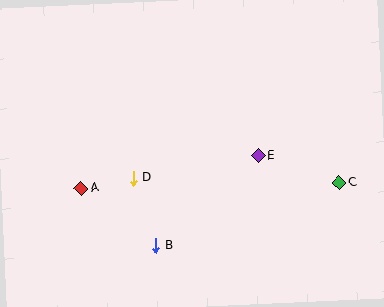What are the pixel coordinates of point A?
Point A is at (81, 188).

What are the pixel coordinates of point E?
Point E is at (258, 156).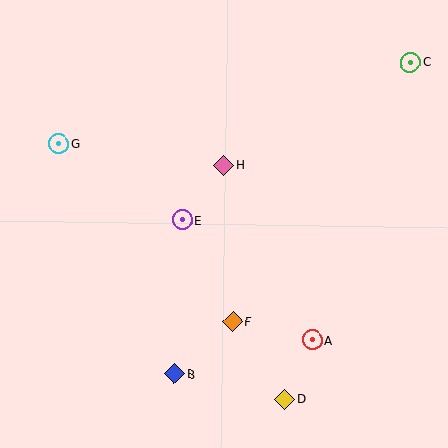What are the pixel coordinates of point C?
Point C is at (410, 62).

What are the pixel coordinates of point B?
Point B is at (174, 374).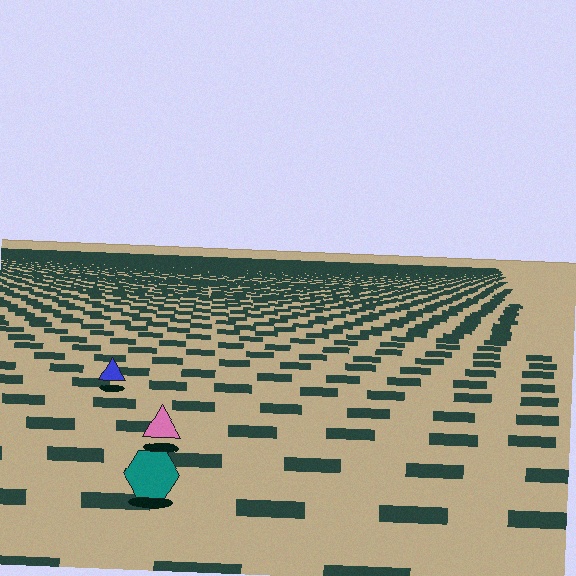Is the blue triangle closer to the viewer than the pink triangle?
No. The pink triangle is closer — you can tell from the texture gradient: the ground texture is coarser near it.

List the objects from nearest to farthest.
From nearest to farthest: the teal hexagon, the pink triangle, the blue triangle.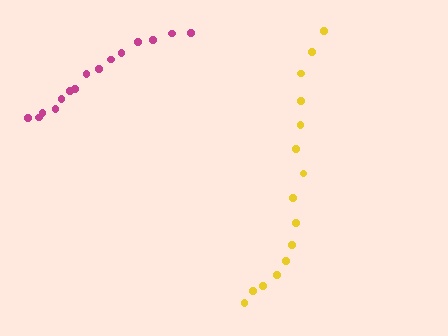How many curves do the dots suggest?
There are 2 distinct paths.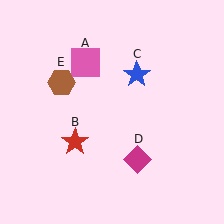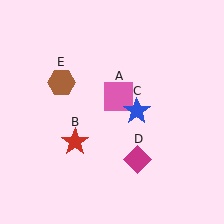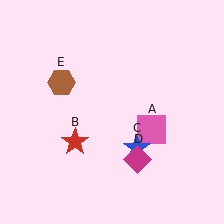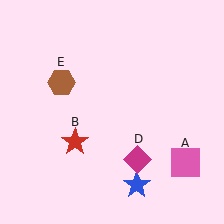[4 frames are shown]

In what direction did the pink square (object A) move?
The pink square (object A) moved down and to the right.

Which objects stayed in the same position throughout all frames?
Red star (object B) and magenta diamond (object D) and brown hexagon (object E) remained stationary.